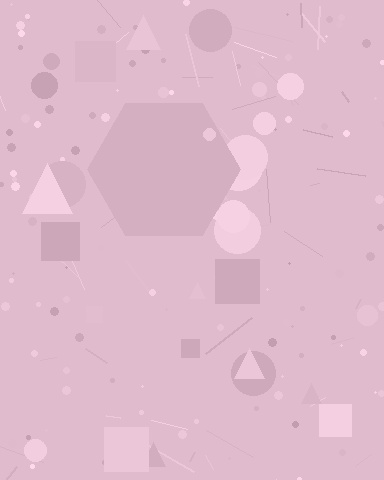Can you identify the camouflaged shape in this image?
The camouflaged shape is a hexagon.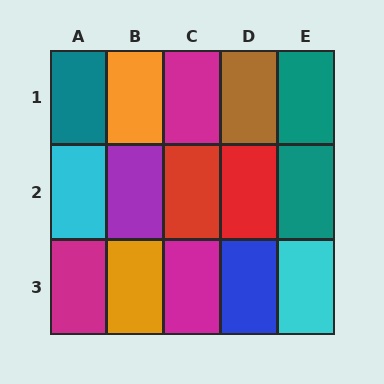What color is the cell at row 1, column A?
Teal.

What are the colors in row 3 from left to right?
Magenta, orange, magenta, blue, cyan.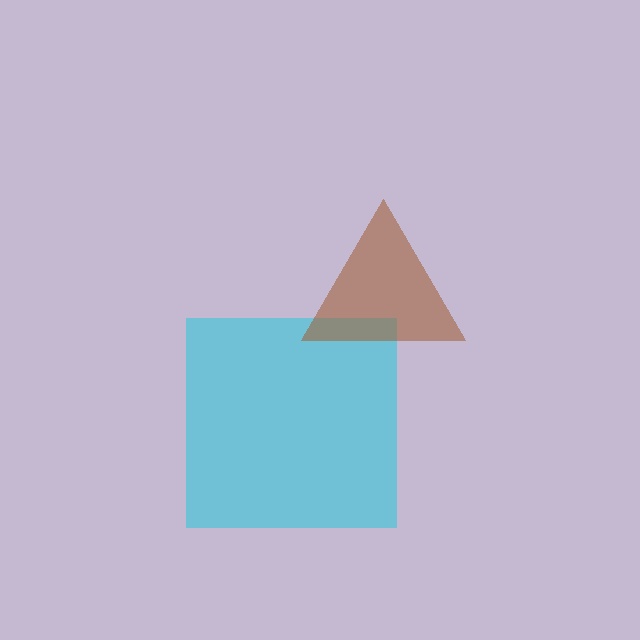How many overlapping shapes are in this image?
There are 2 overlapping shapes in the image.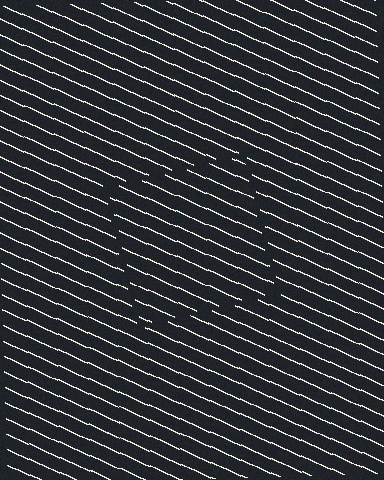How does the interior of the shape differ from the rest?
The interior of the shape contains the same grating, shifted by half a period — the contour is defined by the phase discontinuity where line-ends from the inner and outer gratings abut.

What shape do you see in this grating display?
An illusory square. The interior of the shape contains the same grating, shifted by half a period — the contour is defined by the phase discontinuity where line-ends from the inner and outer gratings abut.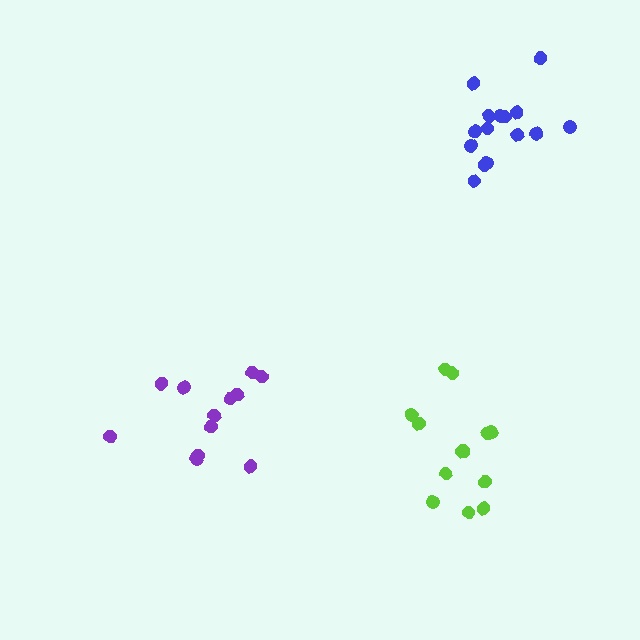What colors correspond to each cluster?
The clusters are colored: blue, lime, purple.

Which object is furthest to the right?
The blue cluster is rightmost.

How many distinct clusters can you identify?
There are 3 distinct clusters.